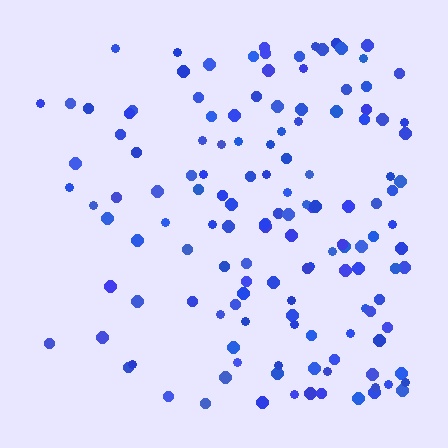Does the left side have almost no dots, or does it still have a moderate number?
Still a moderate number, just noticeably fewer than the right.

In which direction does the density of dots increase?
From left to right, with the right side densest.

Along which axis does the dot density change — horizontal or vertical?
Horizontal.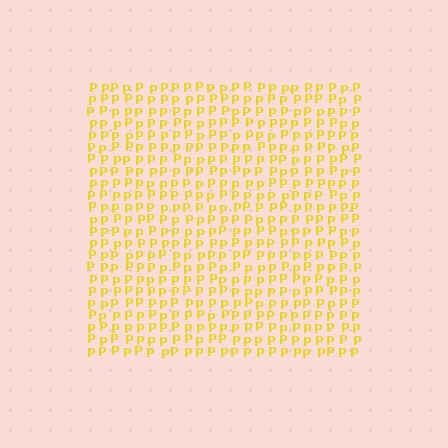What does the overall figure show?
The overall figure shows a square.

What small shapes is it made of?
It is made of small letter P's.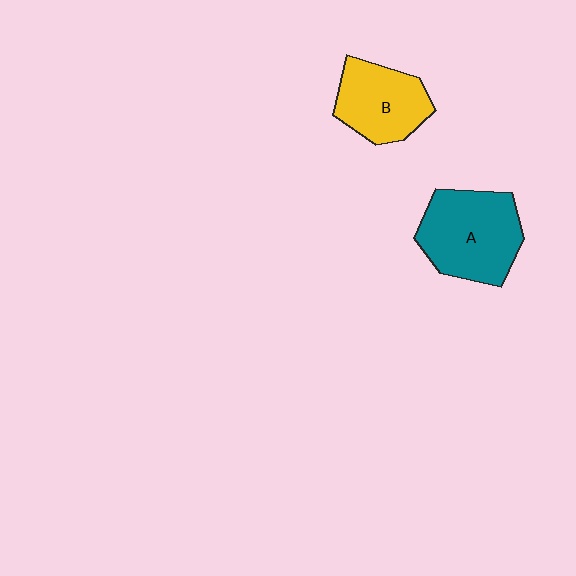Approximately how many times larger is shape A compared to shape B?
Approximately 1.3 times.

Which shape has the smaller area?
Shape B (yellow).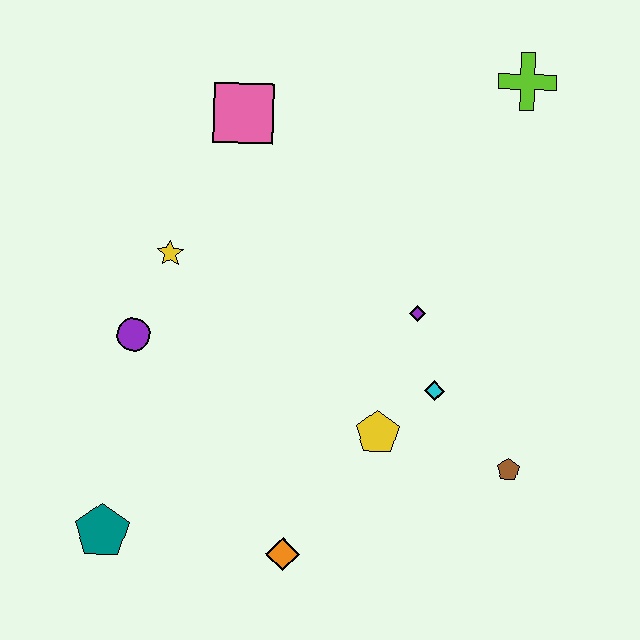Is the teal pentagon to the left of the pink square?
Yes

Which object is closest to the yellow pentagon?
The cyan diamond is closest to the yellow pentagon.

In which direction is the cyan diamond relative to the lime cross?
The cyan diamond is below the lime cross.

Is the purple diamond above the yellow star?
No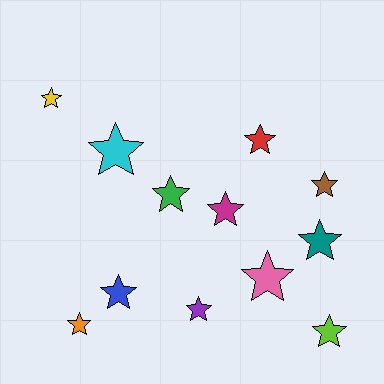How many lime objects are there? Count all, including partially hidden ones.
There is 1 lime object.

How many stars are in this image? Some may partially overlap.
There are 12 stars.